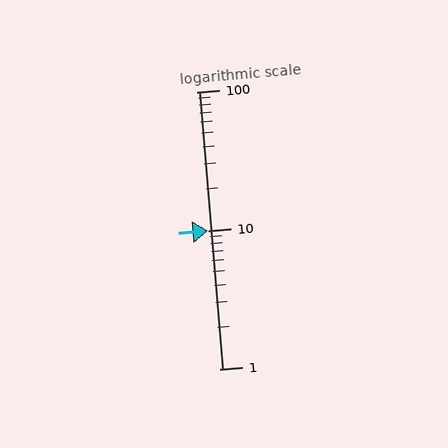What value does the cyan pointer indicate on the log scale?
The pointer indicates approximately 9.9.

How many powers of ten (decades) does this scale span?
The scale spans 2 decades, from 1 to 100.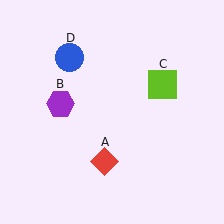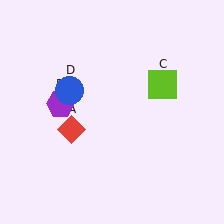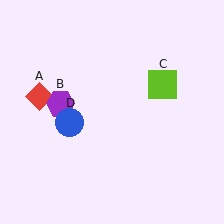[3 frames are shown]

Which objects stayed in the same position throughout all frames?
Purple hexagon (object B) and lime square (object C) remained stationary.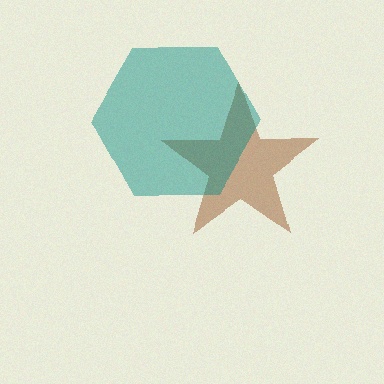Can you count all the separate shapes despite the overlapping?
Yes, there are 2 separate shapes.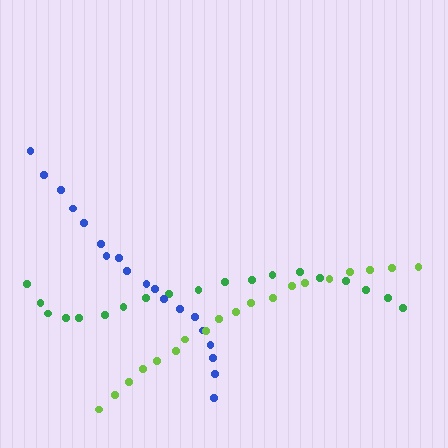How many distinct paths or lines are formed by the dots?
There are 3 distinct paths.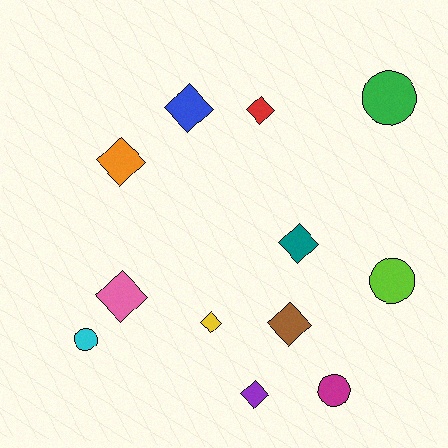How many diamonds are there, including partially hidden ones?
There are 8 diamonds.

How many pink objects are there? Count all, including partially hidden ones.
There is 1 pink object.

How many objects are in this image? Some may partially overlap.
There are 12 objects.